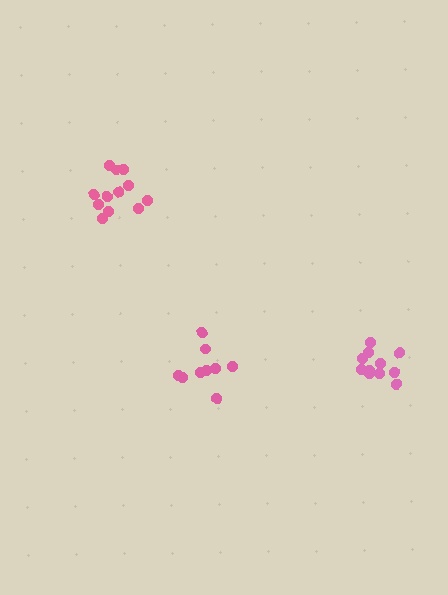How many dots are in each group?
Group 1: 11 dots, Group 2: 12 dots, Group 3: 9 dots (32 total).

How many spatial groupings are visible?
There are 3 spatial groupings.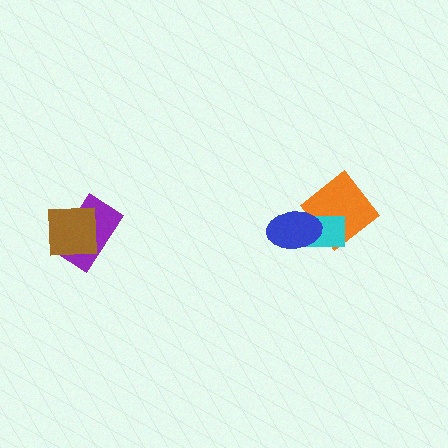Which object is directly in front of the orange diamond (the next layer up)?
The cyan rectangle is directly in front of the orange diamond.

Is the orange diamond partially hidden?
Yes, it is partially covered by another shape.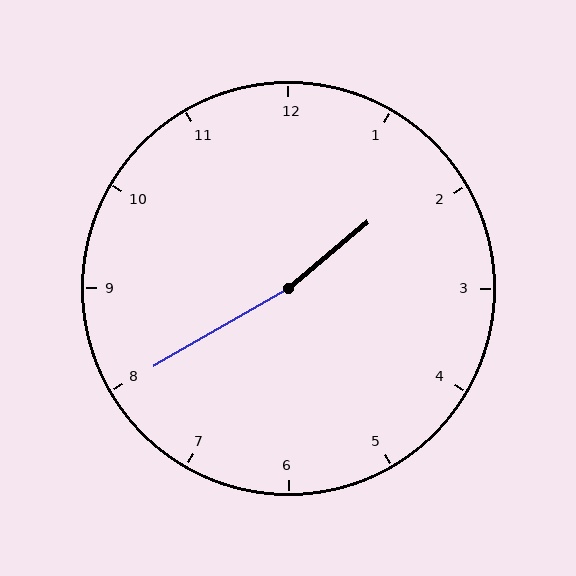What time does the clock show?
1:40.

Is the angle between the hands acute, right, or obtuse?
It is obtuse.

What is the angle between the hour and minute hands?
Approximately 170 degrees.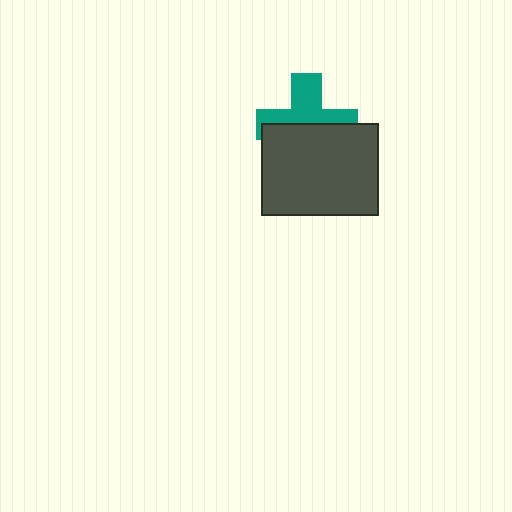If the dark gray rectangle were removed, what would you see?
You would see the complete teal cross.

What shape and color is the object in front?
The object in front is a dark gray rectangle.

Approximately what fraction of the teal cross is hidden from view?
Roughly 50% of the teal cross is hidden behind the dark gray rectangle.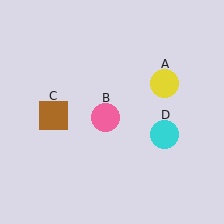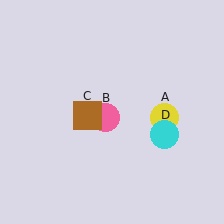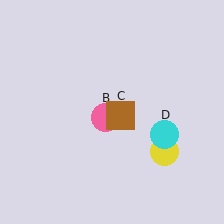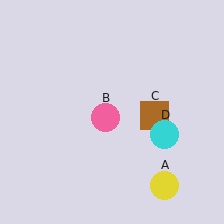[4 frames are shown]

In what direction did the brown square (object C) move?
The brown square (object C) moved right.